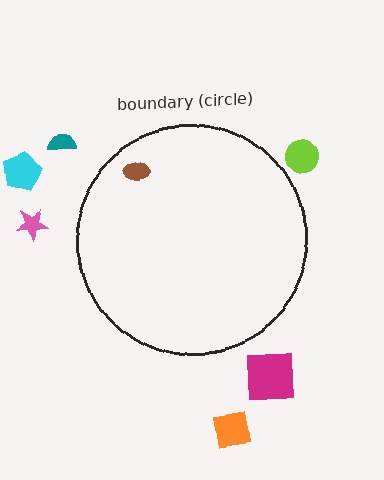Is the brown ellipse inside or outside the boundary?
Inside.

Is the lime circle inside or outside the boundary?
Outside.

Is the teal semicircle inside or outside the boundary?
Outside.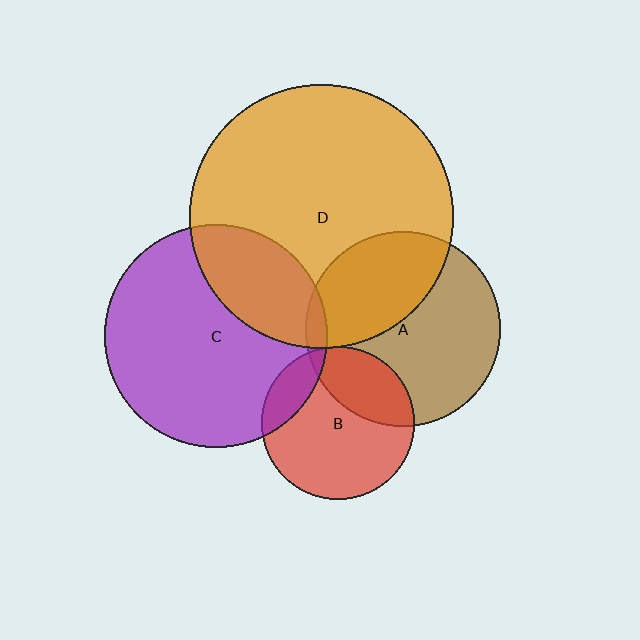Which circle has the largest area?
Circle D (orange).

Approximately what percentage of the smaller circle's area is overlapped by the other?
Approximately 5%.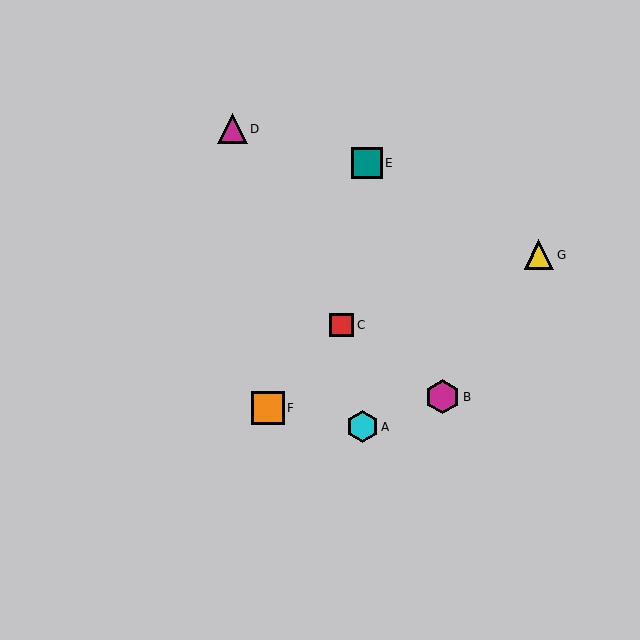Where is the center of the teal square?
The center of the teal square is at (367, 163).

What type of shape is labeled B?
Shape B is a magenta hexagon.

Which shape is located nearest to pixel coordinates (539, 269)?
The yellow triangle (labeled G) at (539, 255) is nearest to that location.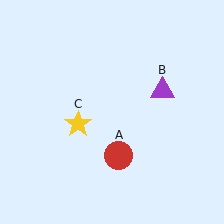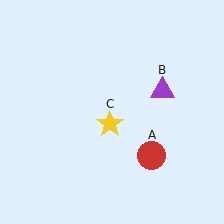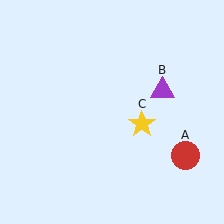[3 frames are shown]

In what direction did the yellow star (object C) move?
The yellow star (object C) moved right.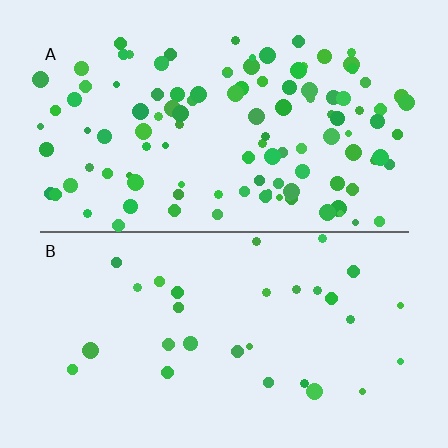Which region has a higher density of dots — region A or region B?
A (the top).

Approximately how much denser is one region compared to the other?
Approximately 3.5× — region A over region B.